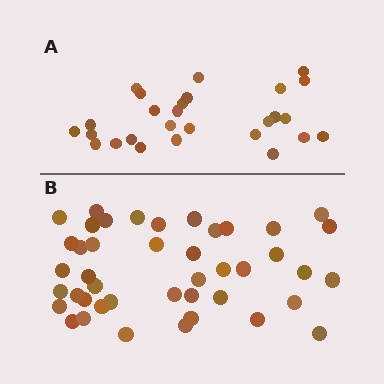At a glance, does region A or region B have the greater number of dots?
Region B (the bottom region) has more dots.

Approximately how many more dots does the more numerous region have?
Region B has approximately 15 more dots than region A.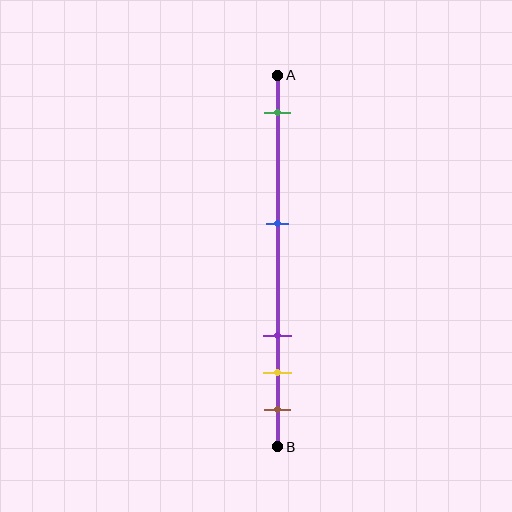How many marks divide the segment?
There are 5 marks dividing the segment.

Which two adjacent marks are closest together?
The yellow and brown marks are the closest adjacent pair.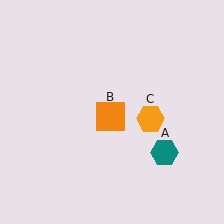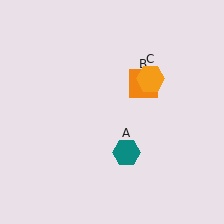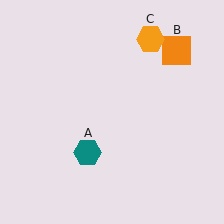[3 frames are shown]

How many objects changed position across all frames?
3 objects changed position: teal hexagon (object A), orange square (object B), orange hexagon (object C).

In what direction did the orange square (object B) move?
The orange square (object B) moved up and to the right.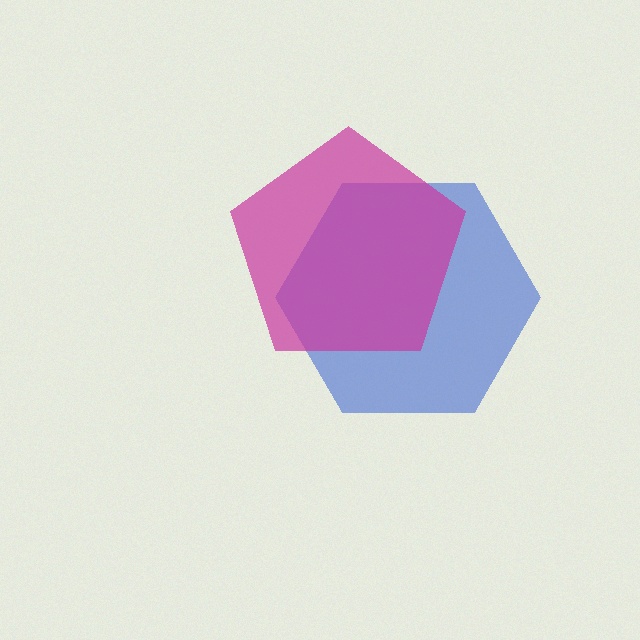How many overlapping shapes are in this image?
There are 2 overlapping shapes in the image.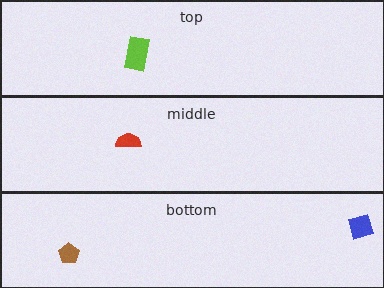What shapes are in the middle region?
The red semicircle.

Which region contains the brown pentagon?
The bottom region.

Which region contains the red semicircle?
The middle region.